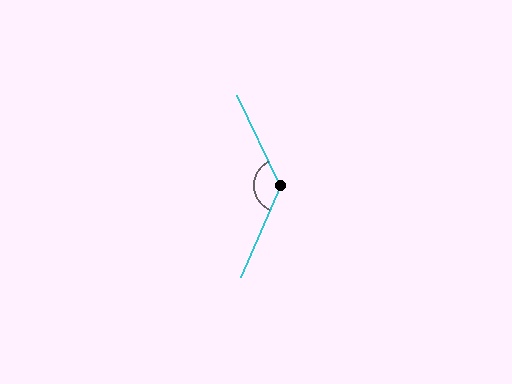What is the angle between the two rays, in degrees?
Approximately 130 degrees.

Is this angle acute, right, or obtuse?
It is obtuse.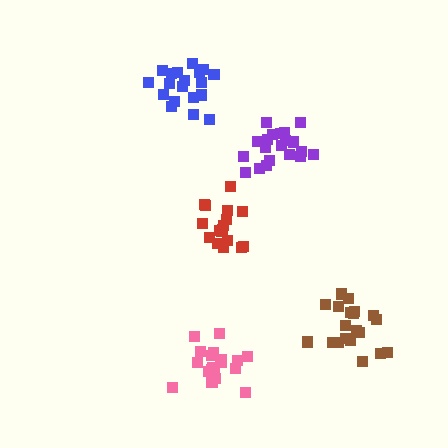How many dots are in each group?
Group 1: 20 dots, Group 2: 21 dots, Group 3: 17 dots, Group 4: 19 dots, Group 5: 20 dots (97 total).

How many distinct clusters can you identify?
There are 5 distinct clusters.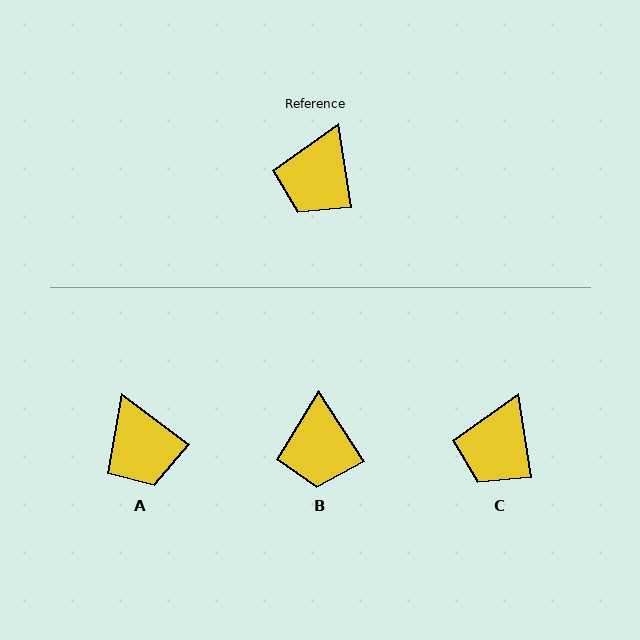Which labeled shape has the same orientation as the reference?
C.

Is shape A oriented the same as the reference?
No, it is off by about 45 degrees.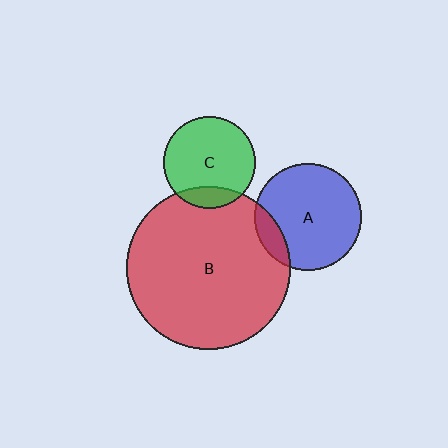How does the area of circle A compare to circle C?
Approximately 1.3 times.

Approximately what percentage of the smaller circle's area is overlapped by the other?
Approximately 15%.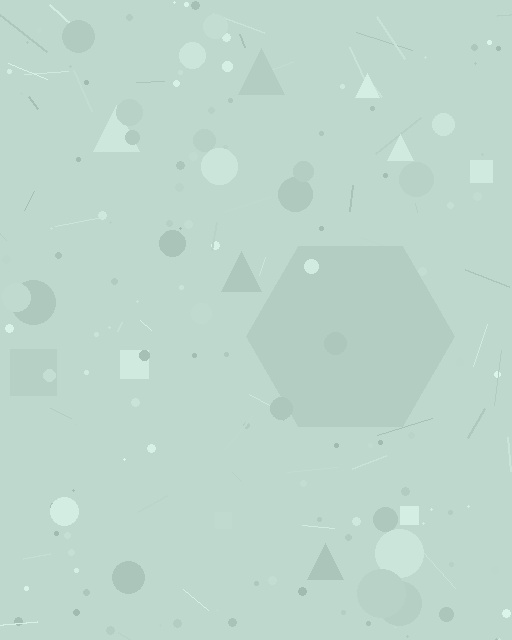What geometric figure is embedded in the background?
A hexagon is embedded in the background.